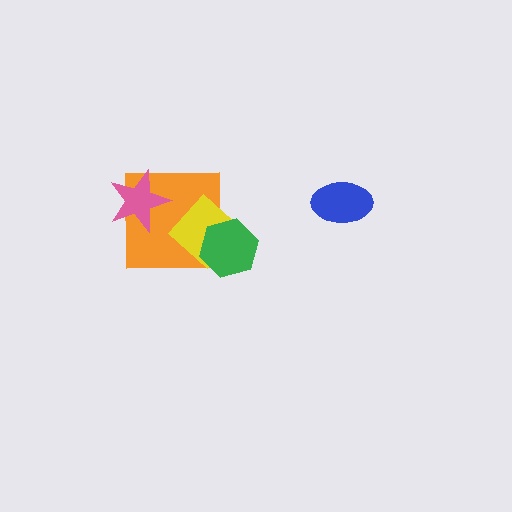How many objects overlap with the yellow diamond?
2 objects overlap with the yellow diamond.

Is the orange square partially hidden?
Yes, it is partially covered by another shape.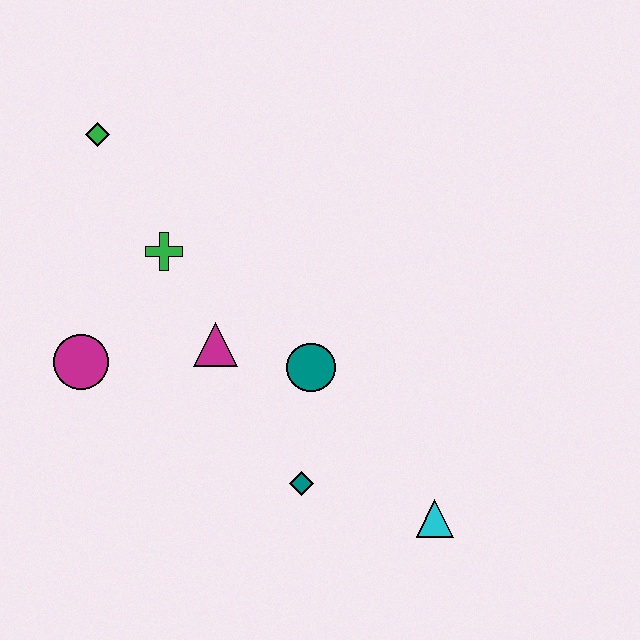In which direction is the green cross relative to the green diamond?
The green cross is below the green diamond.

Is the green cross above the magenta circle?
Yes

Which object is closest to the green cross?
The magenta triangle is closest to the green cross.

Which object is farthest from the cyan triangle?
The green diamond is farthest from the cyan triangle.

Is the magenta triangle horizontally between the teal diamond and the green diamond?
Yes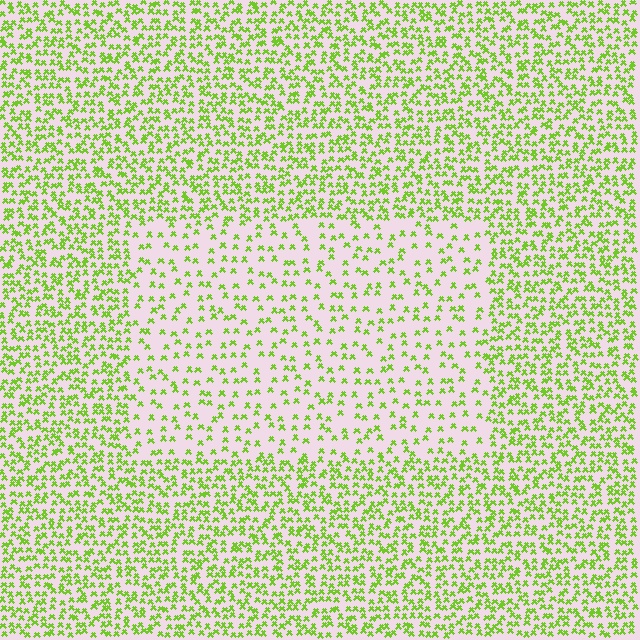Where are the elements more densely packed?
The elements are more densely packed outside the rectangle boundary.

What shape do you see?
I see a rectangle.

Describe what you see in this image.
The image contains small lime elements arranged at two different densities. A rectangle-shaped region is visible where the elements are less densely packed than the surrounding area.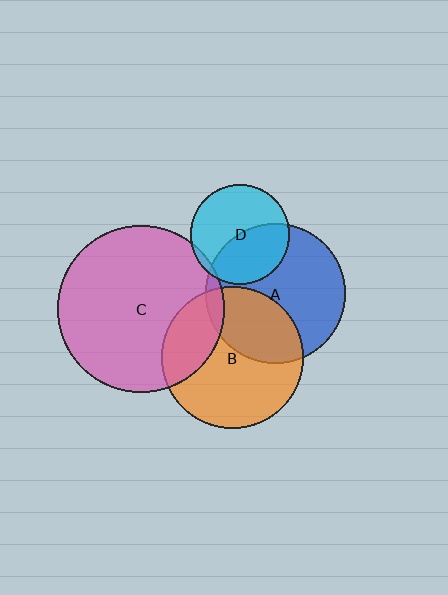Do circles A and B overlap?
Yes.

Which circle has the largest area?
Circle C (pink).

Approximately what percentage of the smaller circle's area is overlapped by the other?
Approximately 35%.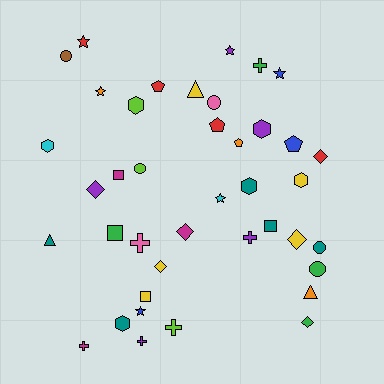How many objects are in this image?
There are 40 objects.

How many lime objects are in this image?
There are 3 lime objects.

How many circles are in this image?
There are 5 circles.